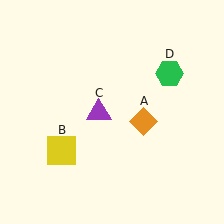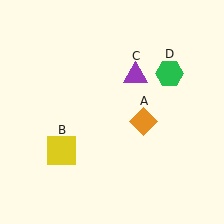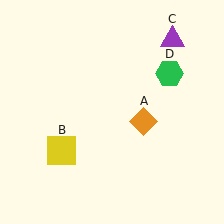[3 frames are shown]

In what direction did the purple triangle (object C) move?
The purple triangle (object C) moved up and to the right.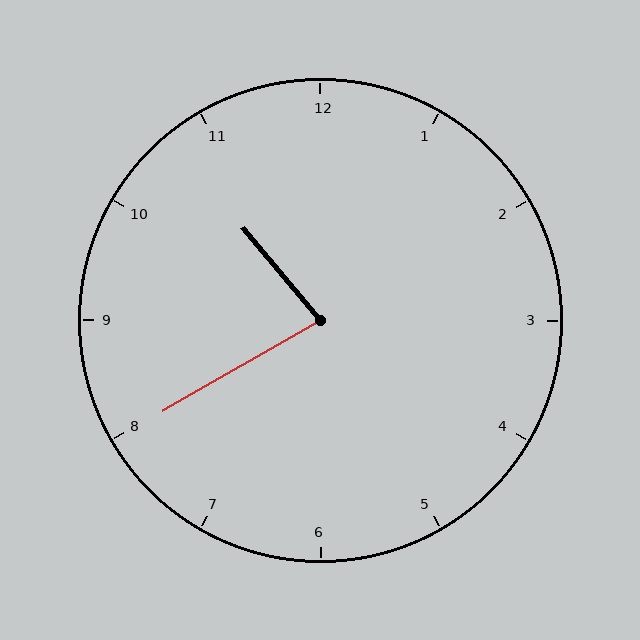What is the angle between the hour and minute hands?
Approximately 80 degrees.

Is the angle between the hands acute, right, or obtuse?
It is acute.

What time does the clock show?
10:40.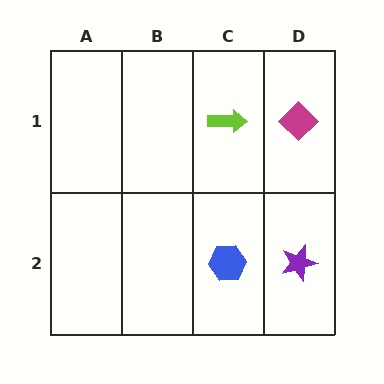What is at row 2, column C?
A blue hexagon.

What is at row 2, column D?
A purple star.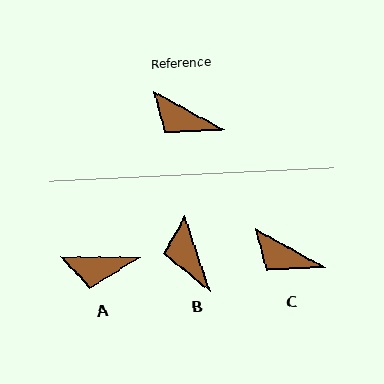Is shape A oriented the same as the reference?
No, it is off by about 29 degrees.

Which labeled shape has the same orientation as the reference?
C.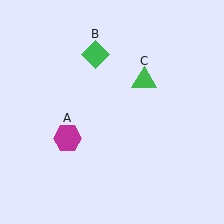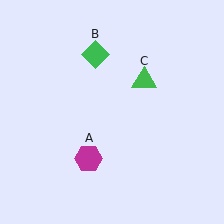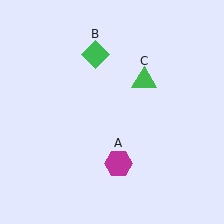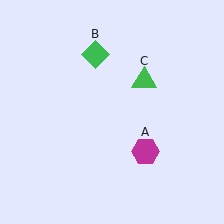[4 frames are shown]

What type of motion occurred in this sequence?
The magenta hexagon (object A) rotated counterclockwise around the center of the scene.